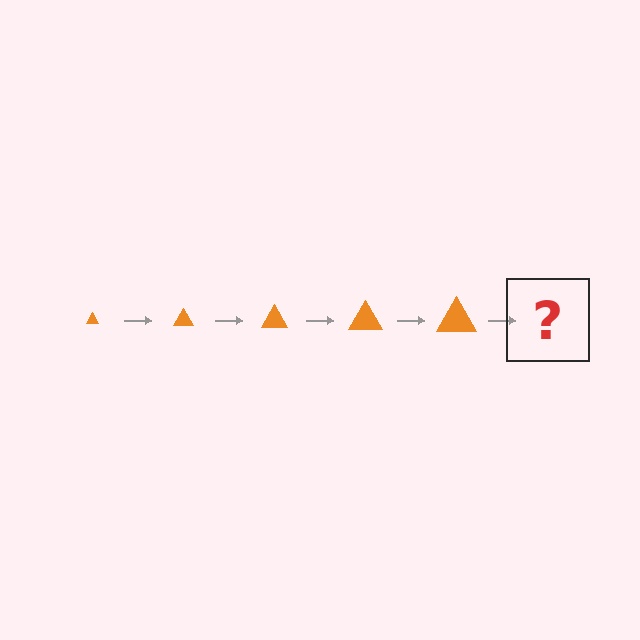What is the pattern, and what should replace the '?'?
The pattern is that the triangle gets progressively larger each step. The '?' should be an orange triangle, larger than the previous one.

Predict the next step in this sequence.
The next step is an orange triangle, larger than the previous one.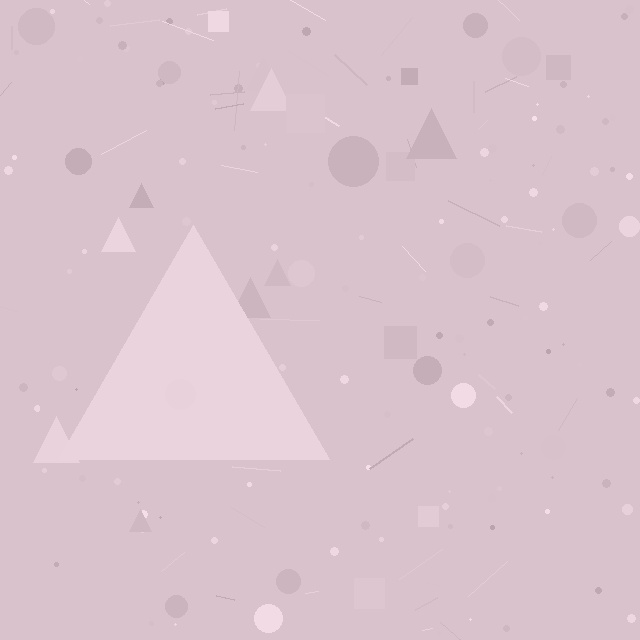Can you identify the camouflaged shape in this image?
The camouflaged shape is a triangle.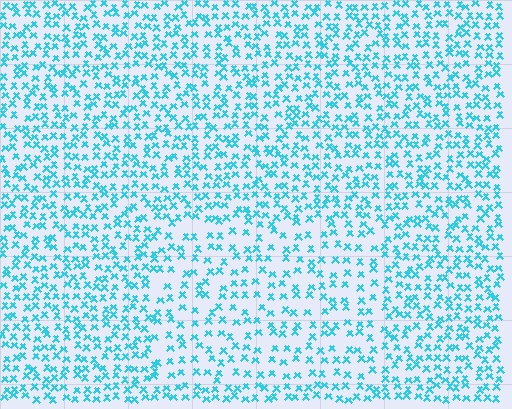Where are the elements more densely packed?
The elements are more densely packed outside the rectangle boundary.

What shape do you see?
I see a rectangle.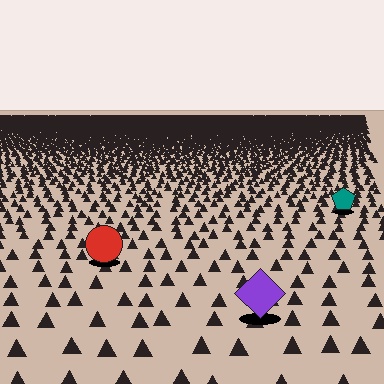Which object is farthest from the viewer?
The teal pentagon is farthest from the viewer. It appears smaller and the ground texture around it is denser.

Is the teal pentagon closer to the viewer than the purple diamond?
No. The purple diamond is closer — you can tell from the texture gradient: the ground texture is coarser near it.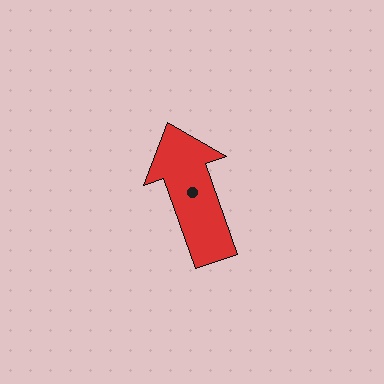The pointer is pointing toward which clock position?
Roughly 11 o'clock.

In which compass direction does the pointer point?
North.